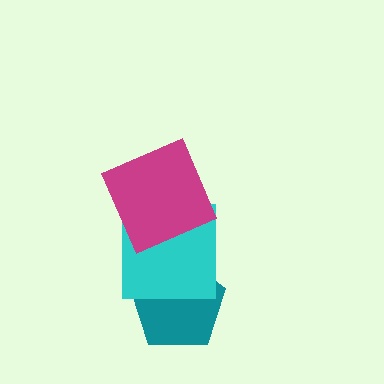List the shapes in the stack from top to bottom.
From top to bottom: the magenta square, the cyan square, the teal pentagon.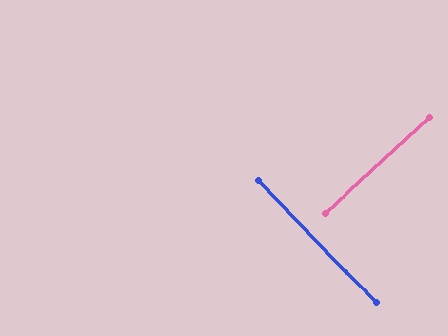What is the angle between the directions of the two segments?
Approximately 89 degrees.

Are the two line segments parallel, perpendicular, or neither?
Perpendicular — they meet at approximately 89°.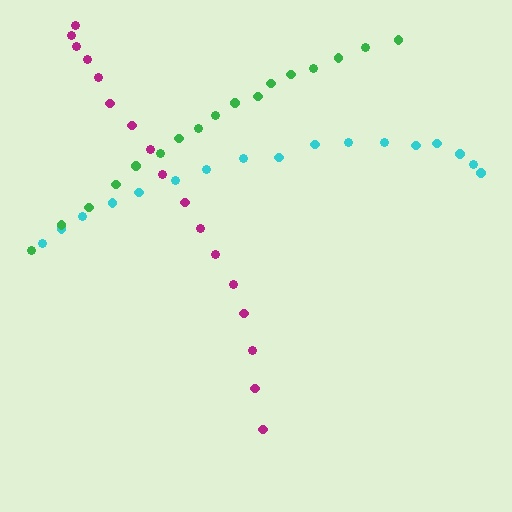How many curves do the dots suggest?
There are 3 distinct paths.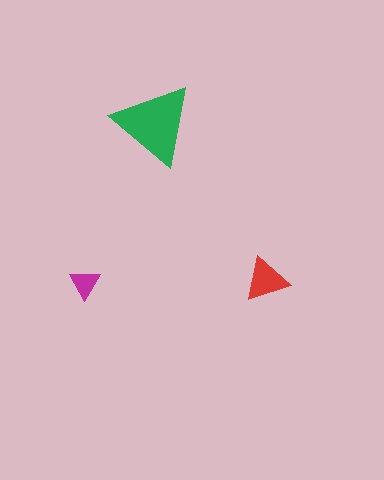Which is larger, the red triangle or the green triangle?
The green one.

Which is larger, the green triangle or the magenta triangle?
The green one.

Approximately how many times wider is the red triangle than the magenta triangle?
About 1.5 times wider.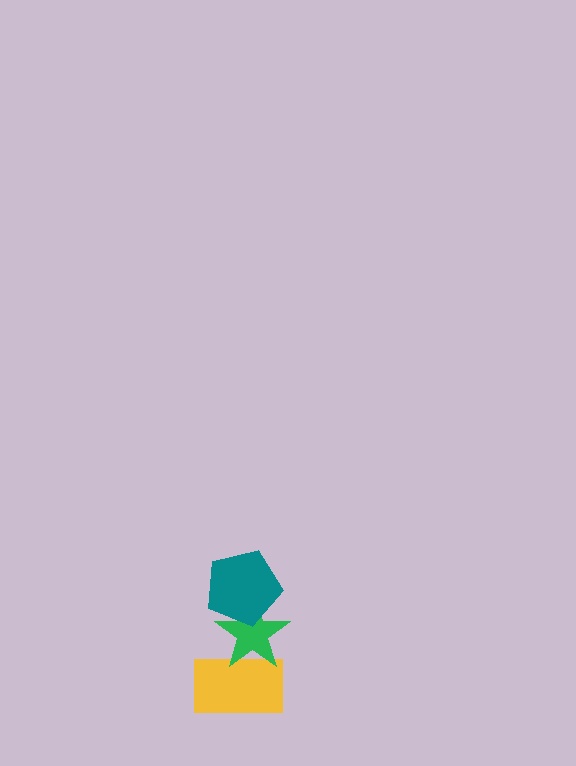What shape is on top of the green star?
The teal pentagon is on top of the green star.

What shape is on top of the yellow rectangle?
The green star is on top of the yellow rectangle.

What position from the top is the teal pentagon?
The teal pentagon is 1st from the top.